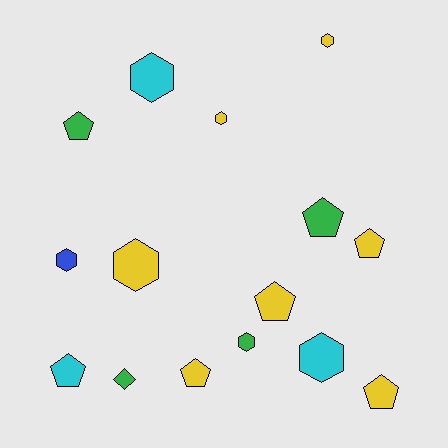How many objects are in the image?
There are 15 objects.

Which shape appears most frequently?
Hexagon, with 7 objects.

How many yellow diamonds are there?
There are no yellow diamonds.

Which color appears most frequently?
Yellow, with 7 objects.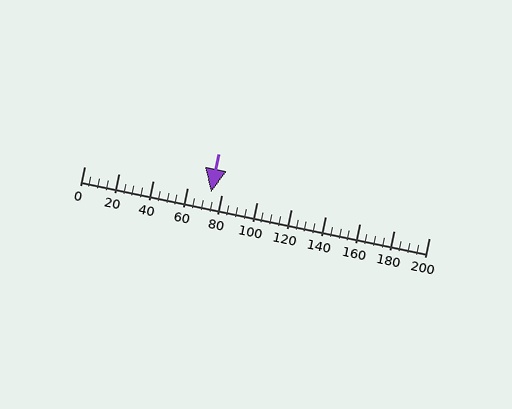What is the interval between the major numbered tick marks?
The major tick marks are spaced 20 units apart.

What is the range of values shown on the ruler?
The ruler shows values from 0 to 200.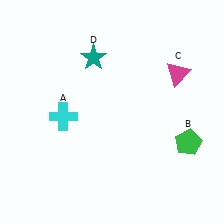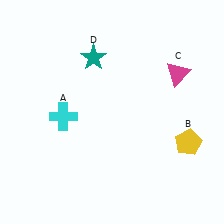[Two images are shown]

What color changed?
The pentagon (B) changed from green in Image 1 to yellow in Image 2.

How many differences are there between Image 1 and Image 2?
There is 1 difference between the two images.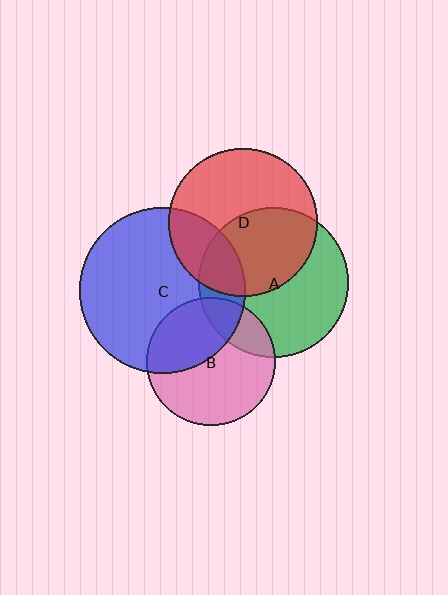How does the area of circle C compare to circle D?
Approximately 1.3 times.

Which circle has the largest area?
Circle C (blue).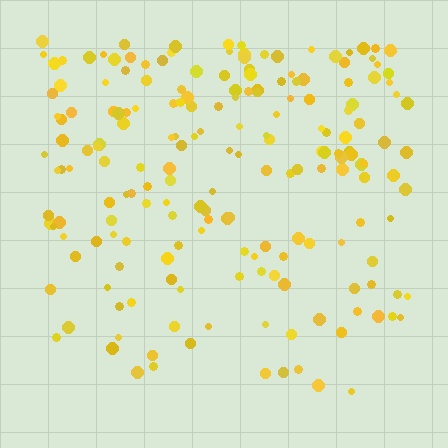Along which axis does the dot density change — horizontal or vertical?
Vertical.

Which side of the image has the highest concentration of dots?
The top.